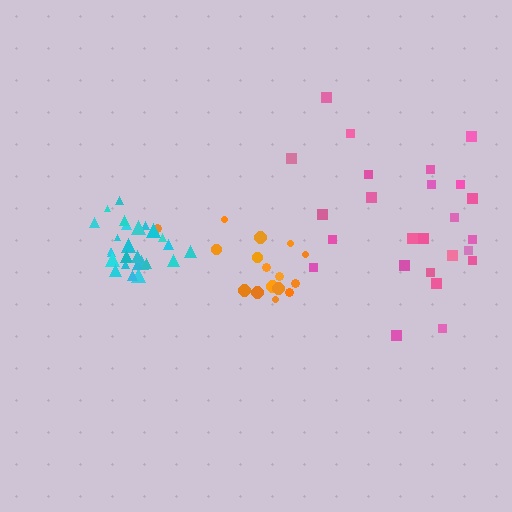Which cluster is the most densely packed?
Cyan.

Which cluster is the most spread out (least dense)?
Pink.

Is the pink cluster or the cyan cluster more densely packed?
Cyan.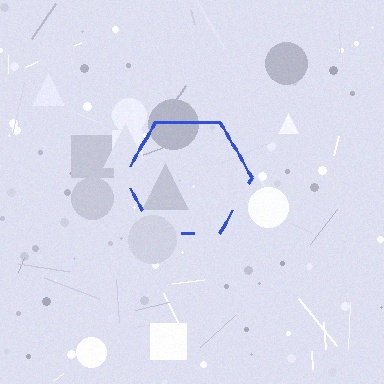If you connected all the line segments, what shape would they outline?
They would outline a hexagon.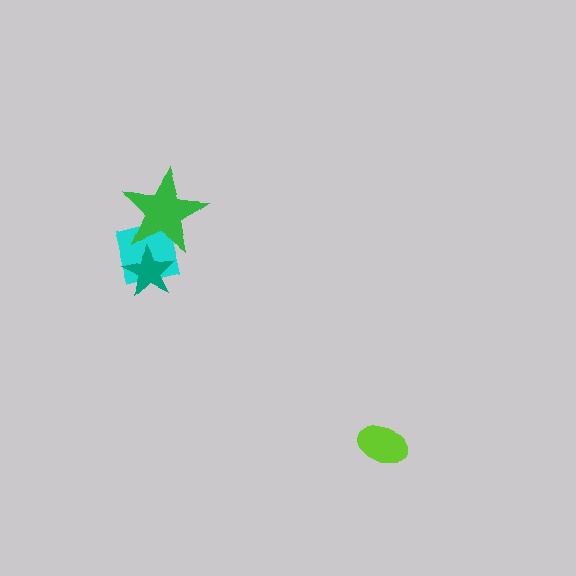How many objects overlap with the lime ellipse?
0 objects overlap with the lime ellipse.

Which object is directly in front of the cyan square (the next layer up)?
The teal star is directly in front of the cyan square.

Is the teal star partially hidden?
Yes, it is partially covered by another shape.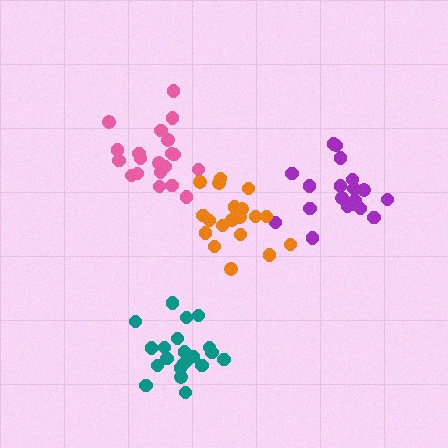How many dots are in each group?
Group 1: 21 dots, Group 2: 21 dots, Group 3: 19 dots, Group 4: 19 dots (80 total).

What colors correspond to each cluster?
The clusters are colored: teal, pink, purple, orange.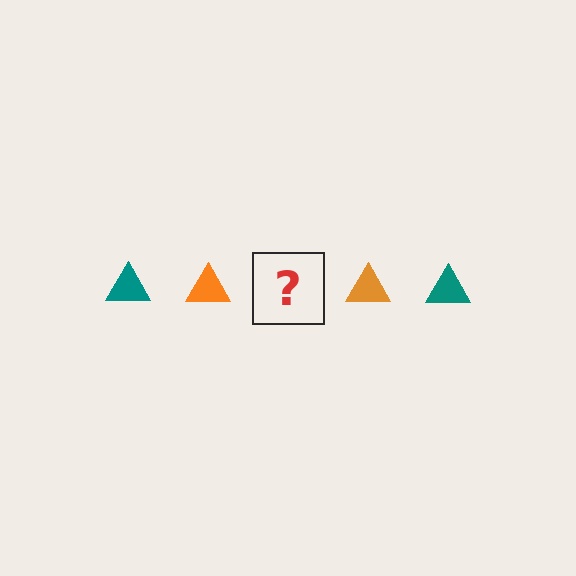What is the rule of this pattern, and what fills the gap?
The rule is that the pattern cycles through teal, orange triangles. The gap should be filled with a teal triangle.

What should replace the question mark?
The question mark should be replaced with a teal triangle.